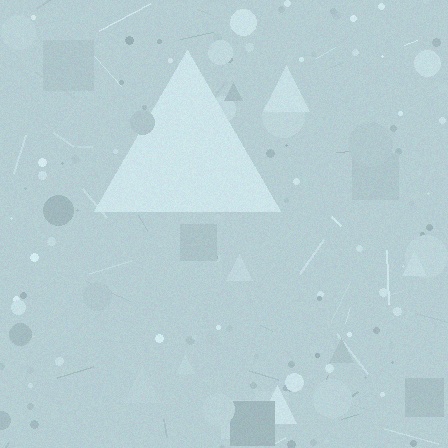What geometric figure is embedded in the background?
A triangle is embedded in the background.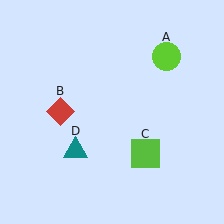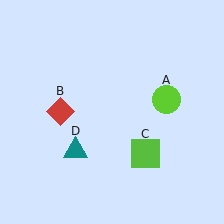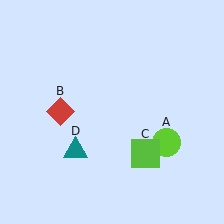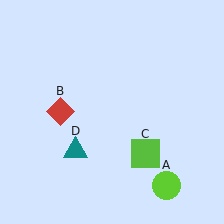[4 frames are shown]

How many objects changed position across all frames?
1 object changed position: lime circle (object A).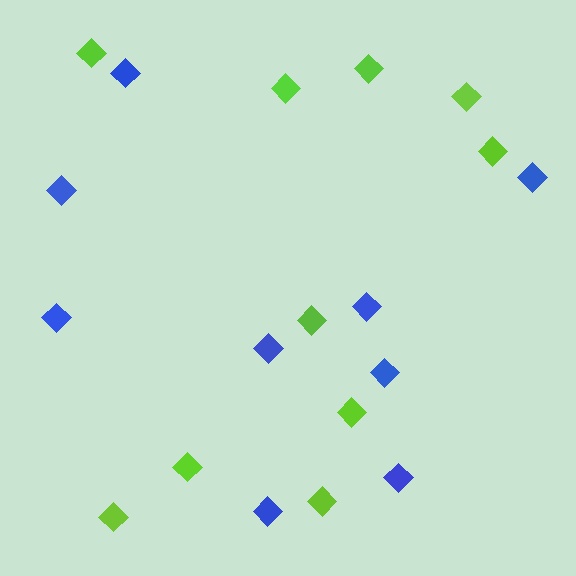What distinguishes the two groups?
There are 2 groups: one group of lime diamonds (10) and one group of blue diamonds (9).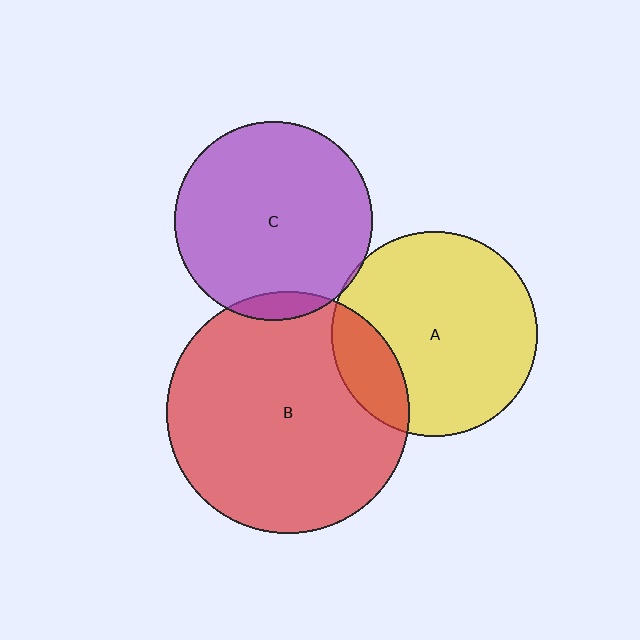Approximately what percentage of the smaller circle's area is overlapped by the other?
Approximately 20%.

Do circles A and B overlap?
Yes.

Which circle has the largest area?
Circle B (red).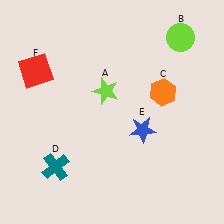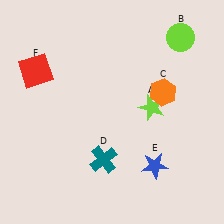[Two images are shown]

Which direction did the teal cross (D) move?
The teal cross (D) moved right.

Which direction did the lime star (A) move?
The lime star (A) moved right.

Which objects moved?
The objects that moved are: the lime star (A), the teal cross (D), the blue star (E).